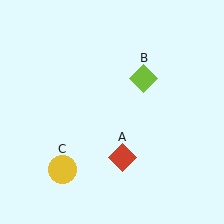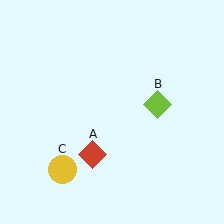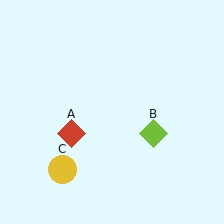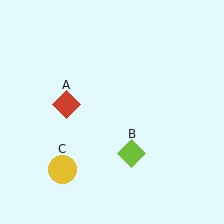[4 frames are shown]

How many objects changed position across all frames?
2 objects changed position: red diamond (object A), lime diamond (object B).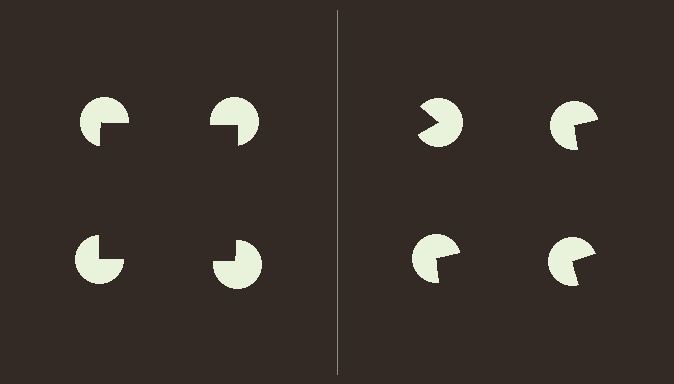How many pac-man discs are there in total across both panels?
8 — 4 on each side.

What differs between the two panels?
The pac-man discs are positioned identically on both sides; only the wedge orientations differ. On the left they align to a square; on the right they are misaligned.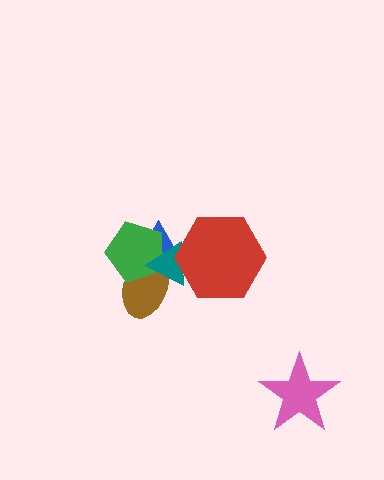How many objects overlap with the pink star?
0 objects overlap with the pink star.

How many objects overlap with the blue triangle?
4 objects overlap with the blue triangle.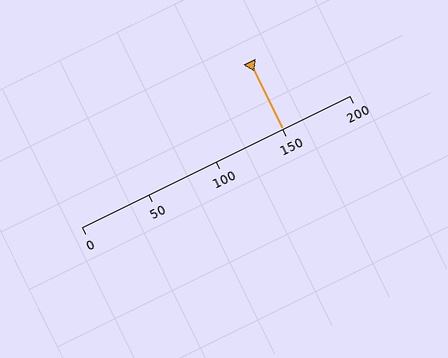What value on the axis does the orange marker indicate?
The marker indicates approximately 150.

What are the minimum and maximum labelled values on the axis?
The axis runs from 0 to 200.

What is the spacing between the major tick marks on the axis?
The major ticks are spaced 50 apart.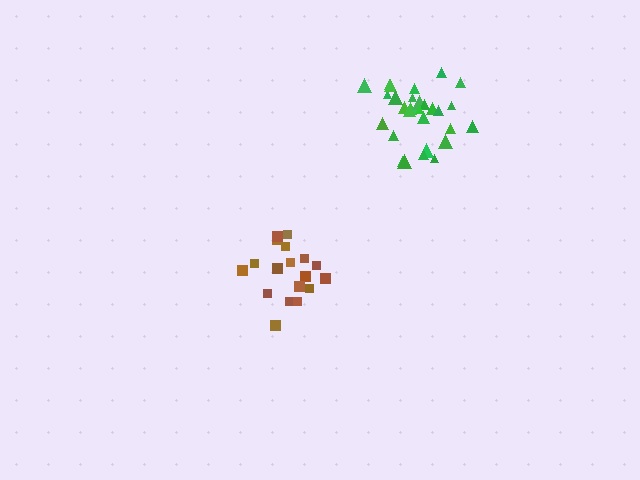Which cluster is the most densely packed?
Green.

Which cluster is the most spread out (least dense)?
Brown.